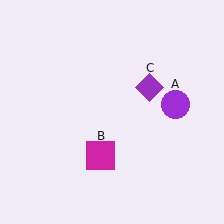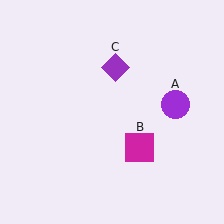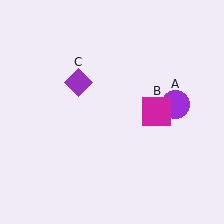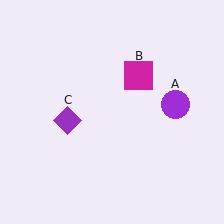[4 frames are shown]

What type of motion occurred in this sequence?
The magenta square (object B), purple diamond (object C) rotated counterclockwise around the center of the scene.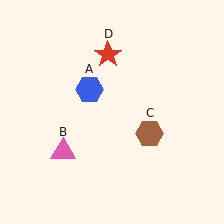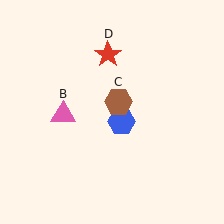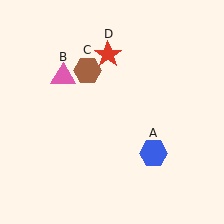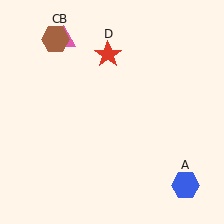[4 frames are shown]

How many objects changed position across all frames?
3 objects changed position: blue hexagon (object A), pink triangle (object B), brown hexagon (object C).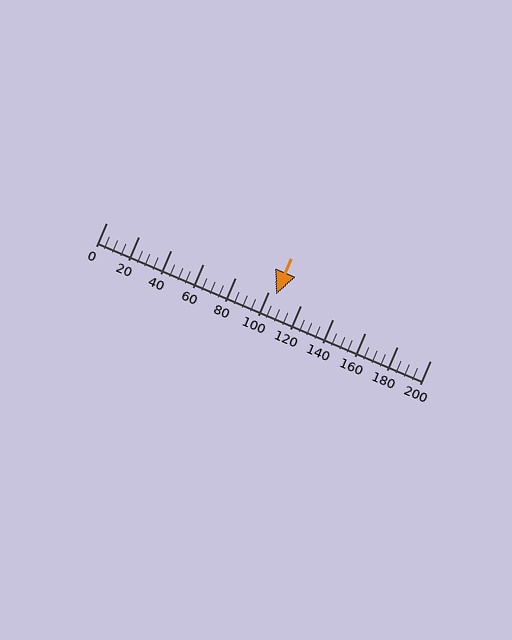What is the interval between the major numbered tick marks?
The major tick marks are spaced 20 units apart.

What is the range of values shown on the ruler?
The ruler shows values from 0 to 200.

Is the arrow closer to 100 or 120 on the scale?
The arrow is closer to 100.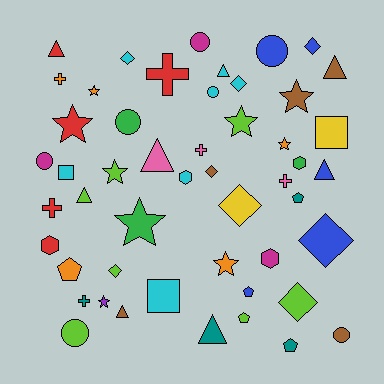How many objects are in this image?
There are 50 objects.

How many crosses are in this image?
There are 6 crosses.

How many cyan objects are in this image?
There are 7 cyan objects.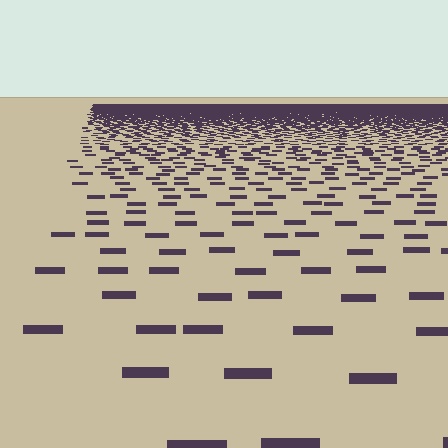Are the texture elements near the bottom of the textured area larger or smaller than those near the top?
Larger. Near the bottom, elements are closer to the viewer and appear at a bigger on-screen size.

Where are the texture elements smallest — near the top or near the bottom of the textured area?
Near the top.